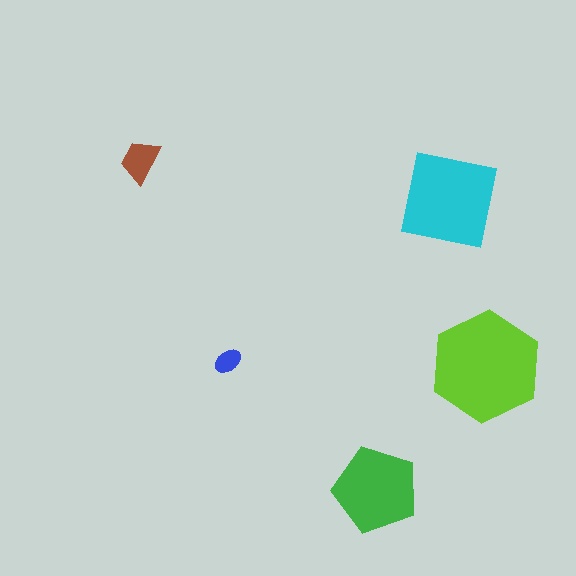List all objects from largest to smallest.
The lime hexagon, the cyan square, the green pentagon, the brown trapezoid, the blue ellipse.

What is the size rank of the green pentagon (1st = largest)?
3rd.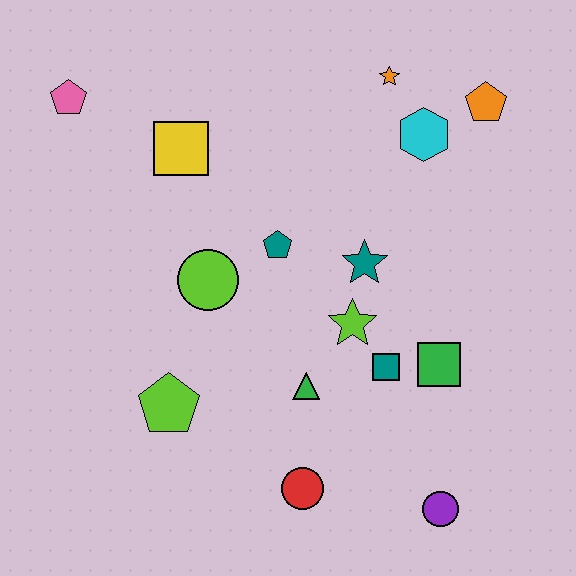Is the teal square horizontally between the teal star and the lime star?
No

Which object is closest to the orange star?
The cyan hexagon is closest to the orange star.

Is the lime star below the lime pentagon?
No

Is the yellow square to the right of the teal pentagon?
No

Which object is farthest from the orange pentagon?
The lime pentagon is farthest from the orange pentagon.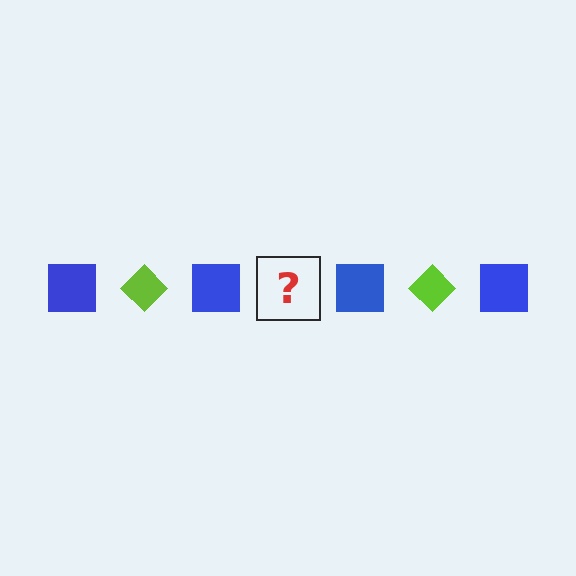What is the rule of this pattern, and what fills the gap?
The rule is that the pattern alternates between blue square and lime diamond. The gap should be filled with a lime diamond.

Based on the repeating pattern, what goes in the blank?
The blank should be a lime diamond.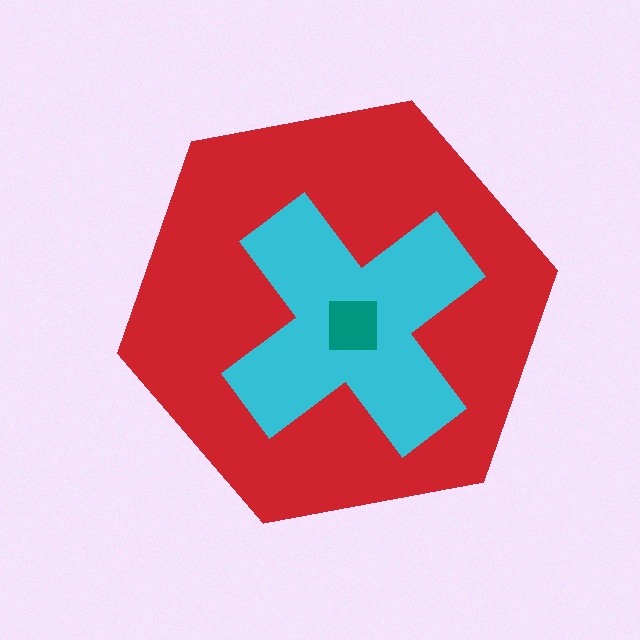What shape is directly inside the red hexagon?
The cyan cross.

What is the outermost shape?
The red hexagon.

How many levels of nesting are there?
3.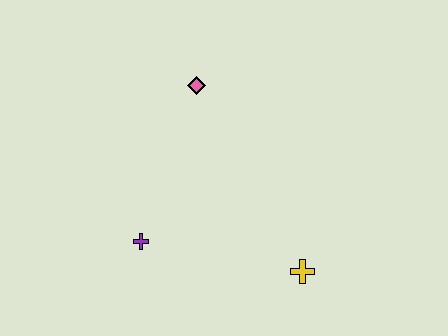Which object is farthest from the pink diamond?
The yellow cross is farthest from the pink diamond.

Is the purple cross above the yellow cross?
Yes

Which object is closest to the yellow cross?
The purple cross is closest to the yellow cross.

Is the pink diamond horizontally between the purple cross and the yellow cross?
Yes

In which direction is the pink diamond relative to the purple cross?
The pink diamond is above the purple cross.